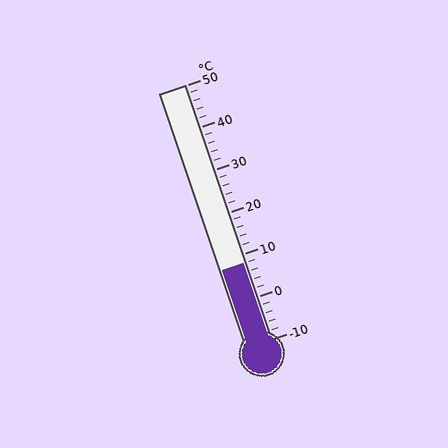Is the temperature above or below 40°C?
The temperature is below 40°C.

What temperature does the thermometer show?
The thermometer shows approximately 8°C.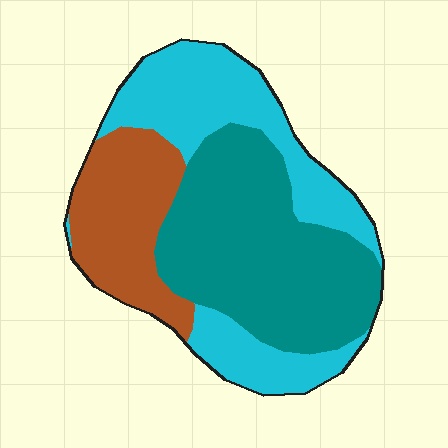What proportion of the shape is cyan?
Cyan covers 35% of the shape.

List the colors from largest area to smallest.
From largest to smallest: teal, cyan, brown.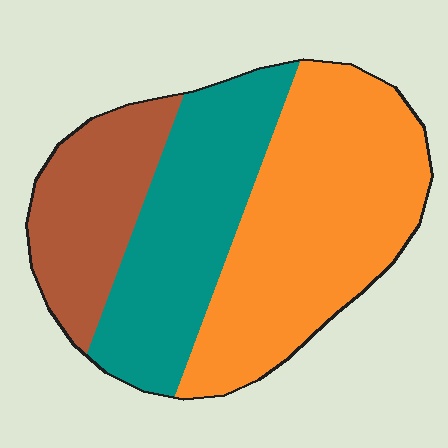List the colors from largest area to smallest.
From largest to smallest: orange, teal, brown.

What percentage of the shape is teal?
Teal covers about 30% of the shape.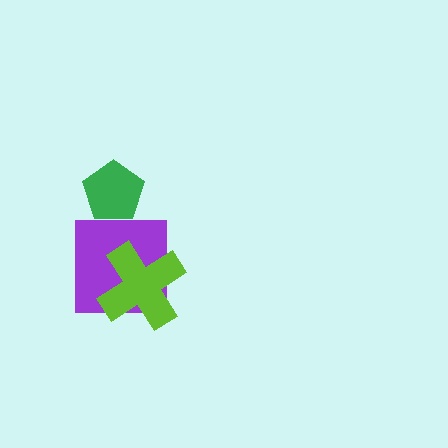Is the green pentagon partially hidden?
No, no other shape covers it.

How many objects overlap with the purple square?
1 object overlaps with the purple square.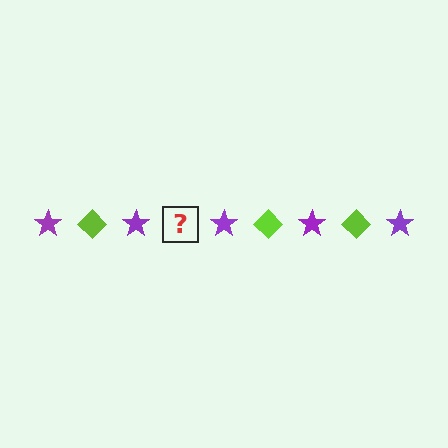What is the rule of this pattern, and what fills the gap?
The rule is that the pattern alternates between purple star and lime diamond. The gap should be filled with a lime diamond.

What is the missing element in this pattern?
The missing element is a lime diamond.